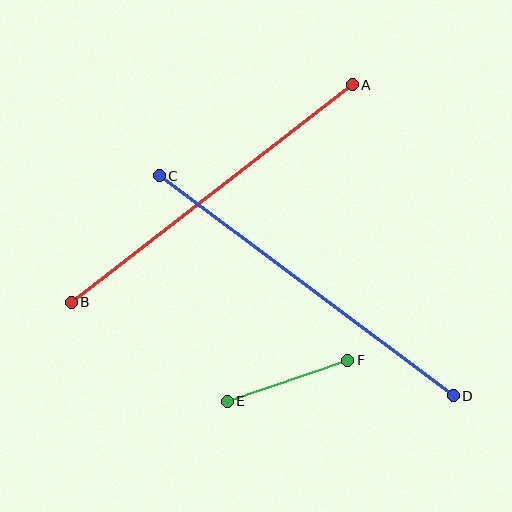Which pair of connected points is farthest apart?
Points C and D are farthest apart.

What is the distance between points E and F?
The distance is approximately 127 pixels.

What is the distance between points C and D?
The distance is approximately 367 pixels.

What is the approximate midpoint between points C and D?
The midpoint is at approximately (306, 286) pixels.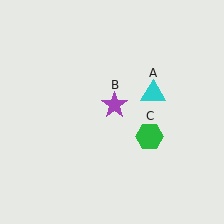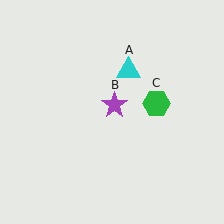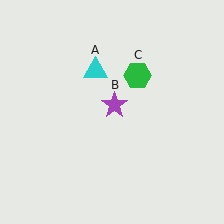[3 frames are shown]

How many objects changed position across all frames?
2 objects changed position: cyan triangle (object A), green hexagon (object C).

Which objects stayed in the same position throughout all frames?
Purple star (object B) remained stationary.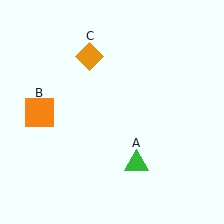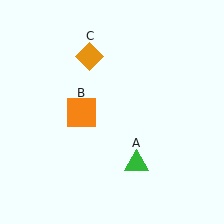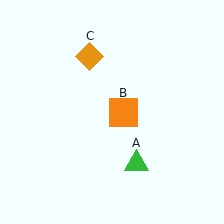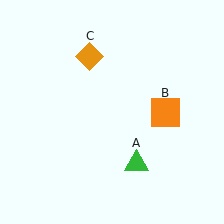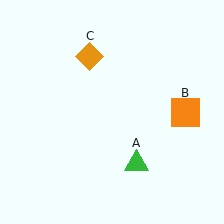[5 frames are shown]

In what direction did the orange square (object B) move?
The orange square (object B) moved right.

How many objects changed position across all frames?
1 object changed position: orange square (object B).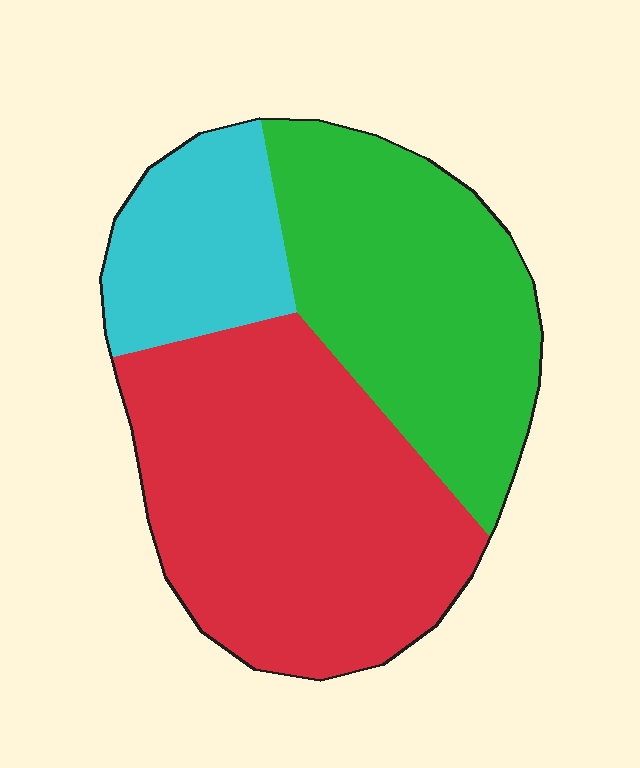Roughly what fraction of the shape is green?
Green covers roughly 35% of the shape.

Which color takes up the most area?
Red, at roughly 45%.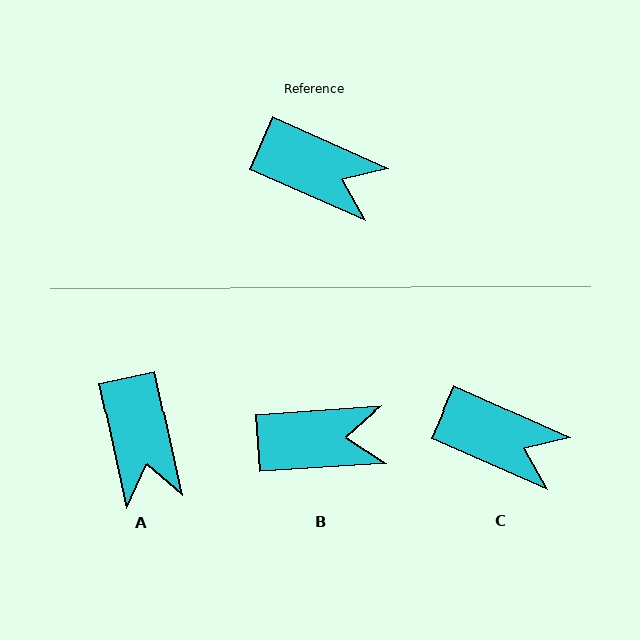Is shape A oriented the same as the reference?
No, it is off by about 54 degrees.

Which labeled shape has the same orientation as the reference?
C.